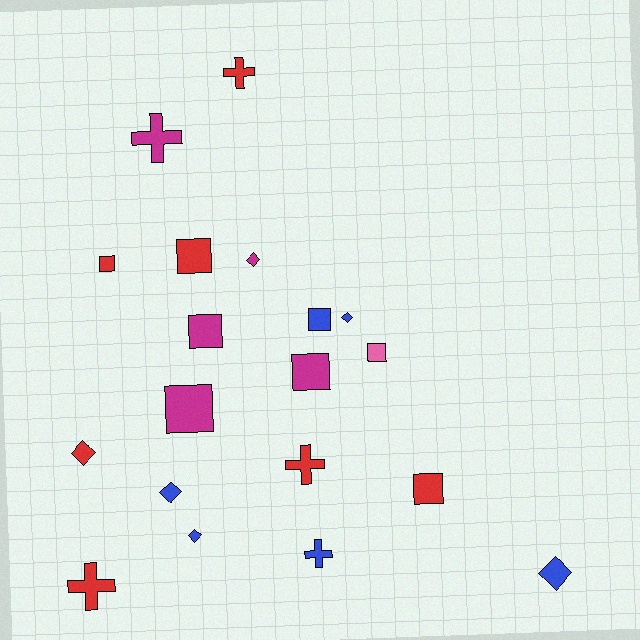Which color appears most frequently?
Red, with 7 objects.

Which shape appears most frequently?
Square, with 8 objects.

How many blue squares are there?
There is 1 blue square.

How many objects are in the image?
There are 19 objects.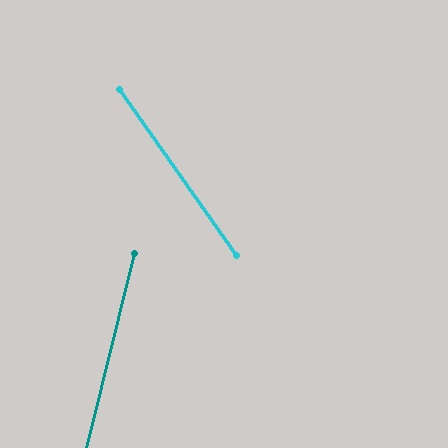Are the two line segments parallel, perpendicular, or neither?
Neither parallel nor perpendicular — they differ by about 49°.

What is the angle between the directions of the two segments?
Approximately 49 degrees.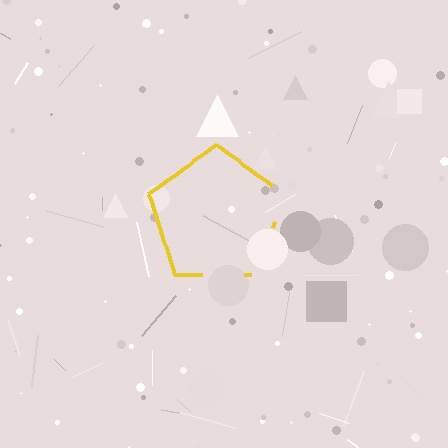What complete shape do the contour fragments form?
The contour fragments form a pentagon.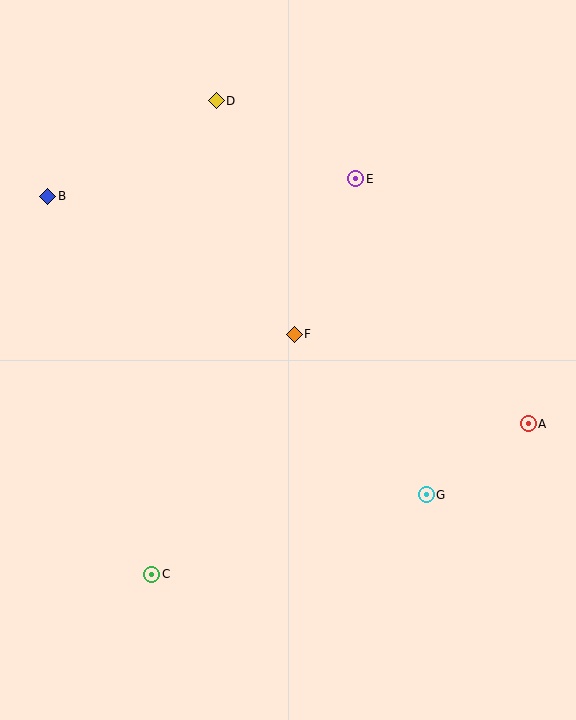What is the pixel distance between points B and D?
The distance between B and D is 193 pixels.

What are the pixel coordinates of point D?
Point D is at (216, 101).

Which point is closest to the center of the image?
Point F at (294, 334) is closest to the center.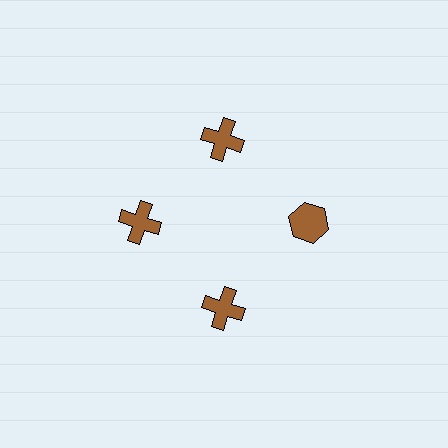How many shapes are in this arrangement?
There are 4 shapes arranged in a ring pattern.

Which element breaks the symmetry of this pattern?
The brown hexagon at roughly the 3 o'clock position breaks the symmetry. All other shapes are brown crosses.